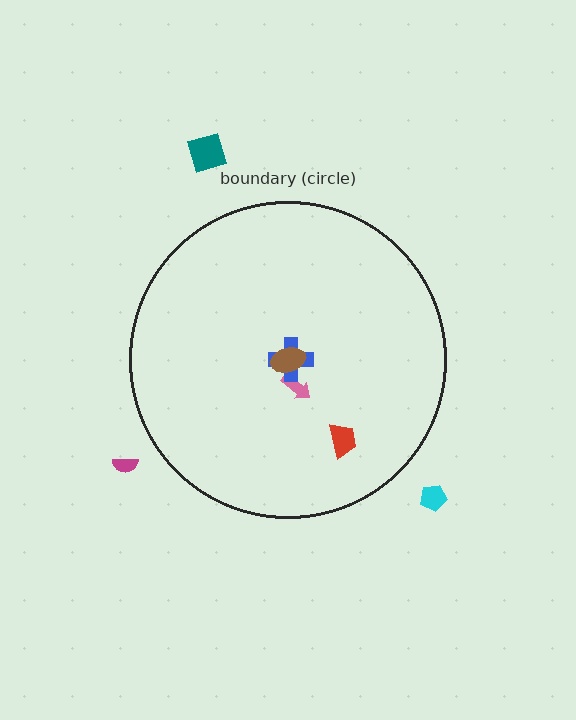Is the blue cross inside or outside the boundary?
Inside.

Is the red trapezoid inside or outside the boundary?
Inside.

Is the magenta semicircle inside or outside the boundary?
Outside.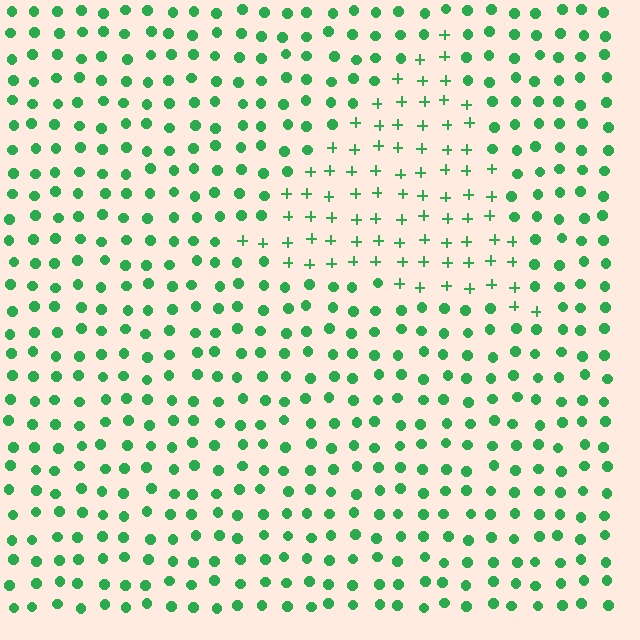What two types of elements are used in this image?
The image uses plus signs inside the triangle region and circles outside it.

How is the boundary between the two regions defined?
The boundary is defined by a change in element shape: plus signs inside vs. circles outside. All elements share the same color and spacing.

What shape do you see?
I see a triangle.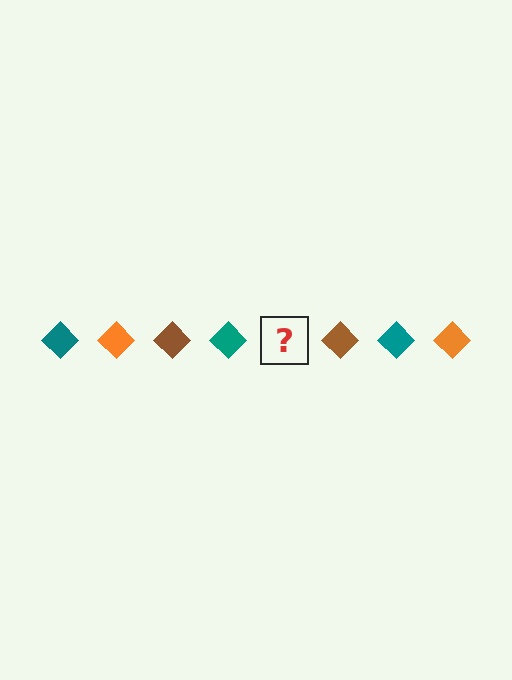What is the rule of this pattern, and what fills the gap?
The rule is that the pattern cycles through teal, orange, brown diamonds. The gap should be filled with an orange diamond.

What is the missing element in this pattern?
The missing element is an orange diamond.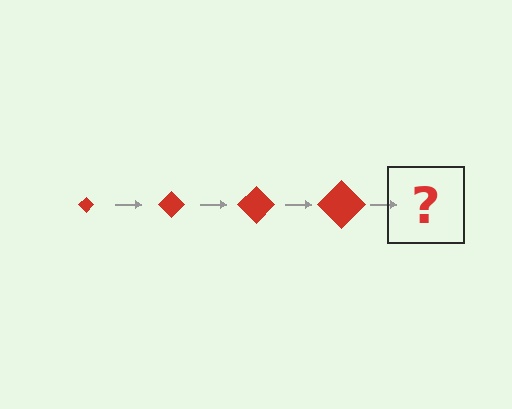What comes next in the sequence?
The next element should be a red diamond, larger than the previous one.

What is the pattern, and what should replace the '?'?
The pattern is that the diamond gets progressively larger each step. The '?' should be a red diamond, larger than the previous one.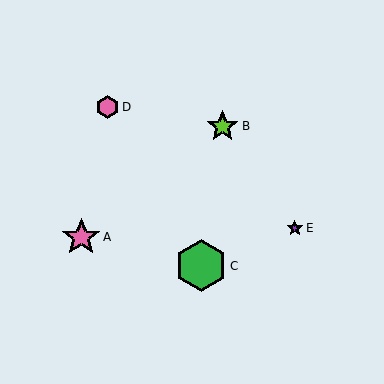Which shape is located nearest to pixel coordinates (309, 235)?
The purple star (labeled E) at (295, 228) is nearest to that location.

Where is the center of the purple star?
The center of the purple star is at (295, 228).